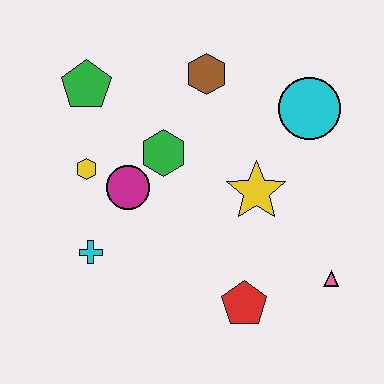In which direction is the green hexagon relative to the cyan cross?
The green hexagon is above the cyan cross.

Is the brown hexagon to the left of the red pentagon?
Yes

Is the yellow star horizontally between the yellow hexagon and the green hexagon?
No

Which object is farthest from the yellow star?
The green pentagon is farthest from the yellow star.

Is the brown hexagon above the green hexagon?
Yes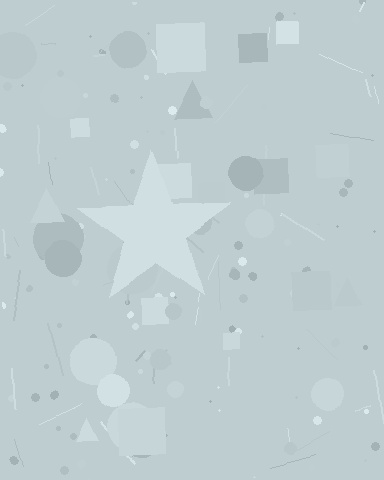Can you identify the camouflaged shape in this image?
The camouflaged shape is a star.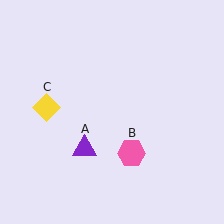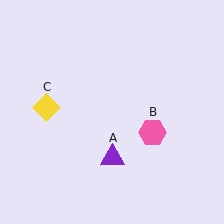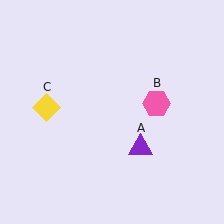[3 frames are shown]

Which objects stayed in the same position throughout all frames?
Yellow diamond (object C) remained stationary.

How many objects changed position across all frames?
2 objects changed position: purple triangle (object A), pink hexagon (object B).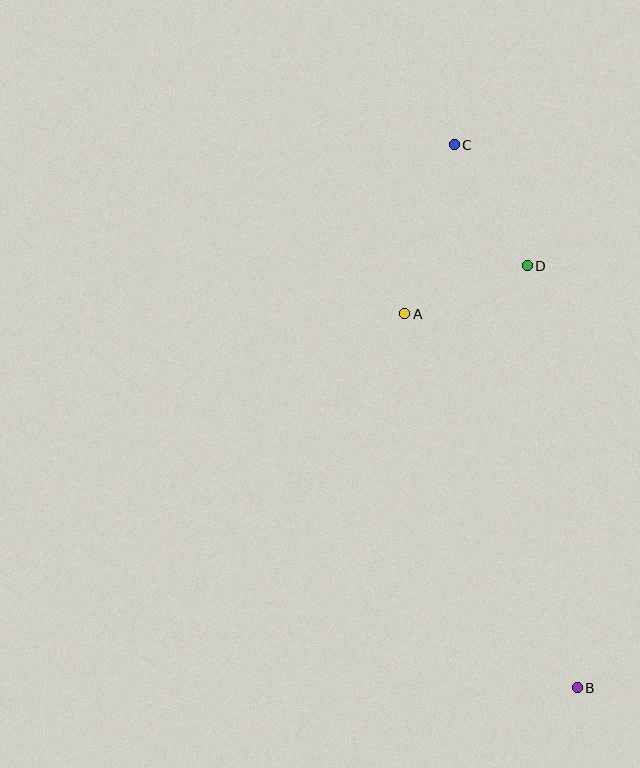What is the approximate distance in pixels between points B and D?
The distance between B and D is approximately 425 pixels.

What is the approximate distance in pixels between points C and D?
The distance between C and D is approximately 141 pixels.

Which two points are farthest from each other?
Points B and C are farthest from each other.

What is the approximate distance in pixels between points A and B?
The distance between A and B is approximately 412 pixels.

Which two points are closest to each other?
Points A and D are closest to each other.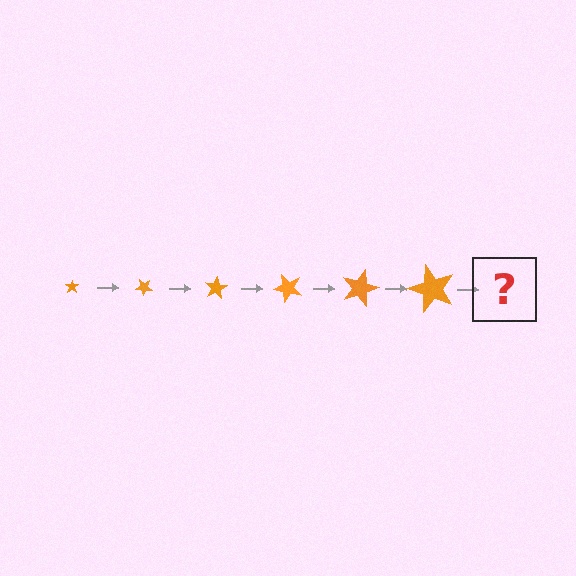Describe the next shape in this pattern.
It should be a star, larger than the previous one and rotated 240 degrees from the start.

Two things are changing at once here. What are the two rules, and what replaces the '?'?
The two rules are that the star grows larger each step and it rotates 40 degrees each step. The '?' should be a star, larger than the previous one and rotated 240 degrees from the start.